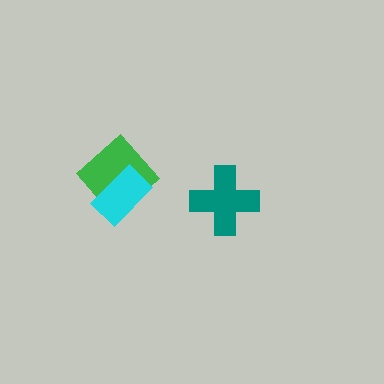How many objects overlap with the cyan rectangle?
1 object overlaps with the cyan rectangle.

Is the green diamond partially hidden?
Yes, it is partially covered by another shape.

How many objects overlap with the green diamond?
1 object overlaps with the green diamond.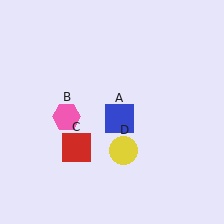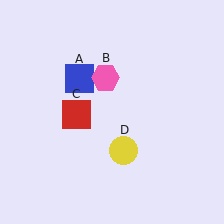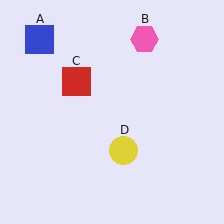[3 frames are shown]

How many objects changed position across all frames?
3 objects changed position: blue square (object A), pink hexagon (object B), red square (object C).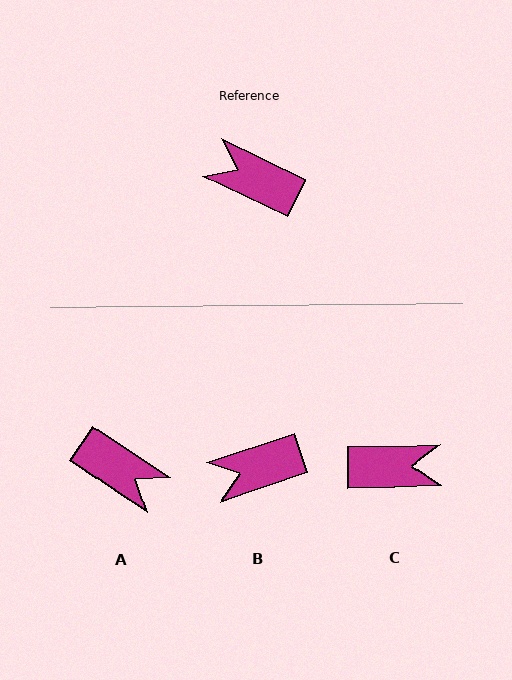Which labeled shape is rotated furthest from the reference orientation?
A, about 172 degrees away.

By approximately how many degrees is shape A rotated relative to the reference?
Approximately 172 degrees counter-clockwise.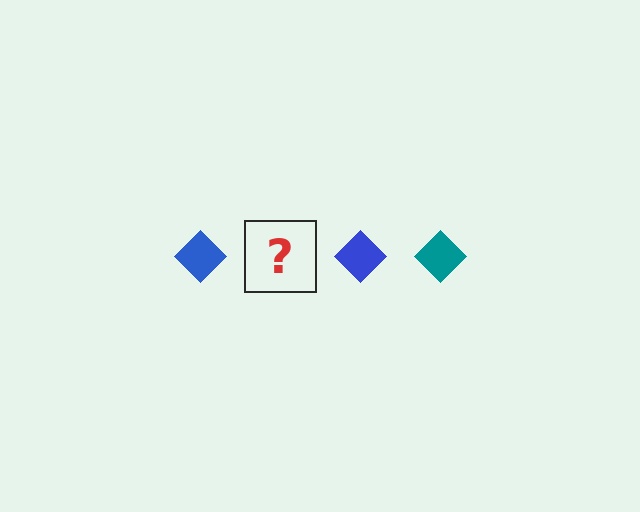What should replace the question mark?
The question mark should be replaced with a teal diamond.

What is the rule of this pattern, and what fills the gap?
The rule is that the pattern cycles through blue, teal diamonds. The gap should be filled with a teal diamond.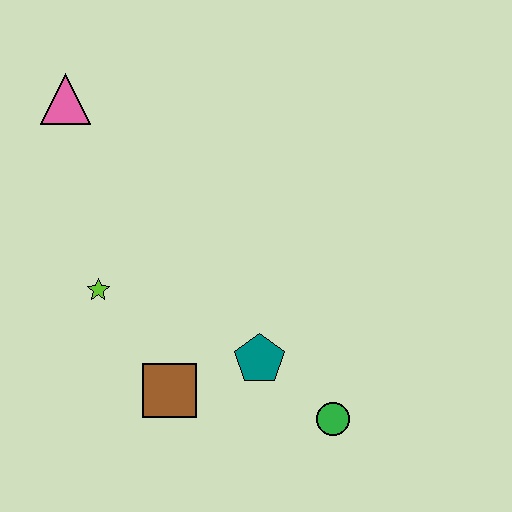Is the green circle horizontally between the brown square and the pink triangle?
No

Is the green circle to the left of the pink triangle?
No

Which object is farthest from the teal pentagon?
The pink triangle is farthest from the teal pentagon.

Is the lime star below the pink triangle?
Yes